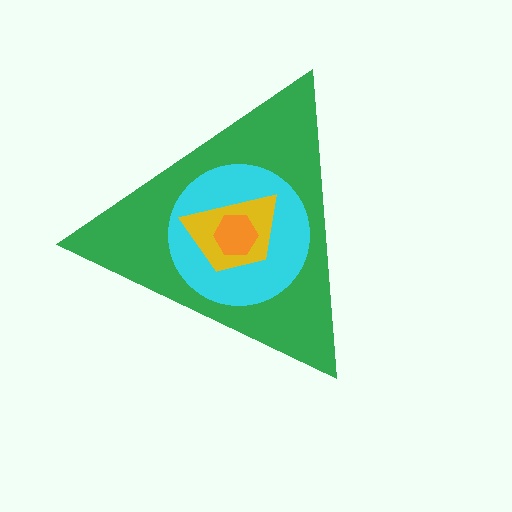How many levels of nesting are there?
4.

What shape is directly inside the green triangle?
The cyan circle.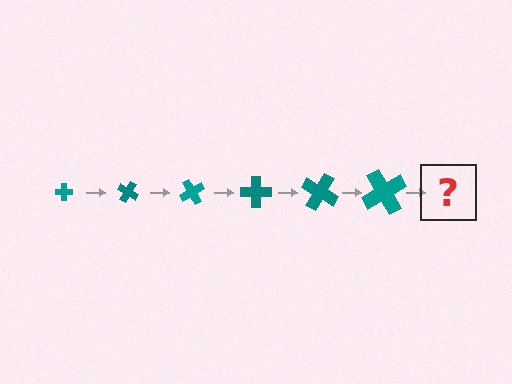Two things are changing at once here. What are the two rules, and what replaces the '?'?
The two rules are that the cross grows larger each step and it rotates 30 degrees each step. The '?' should be a cross, larger than the previous one and rotated 180 degrees from the start.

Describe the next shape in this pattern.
It should be a cross, larger than the previous one and rotated 180 degrees from the start.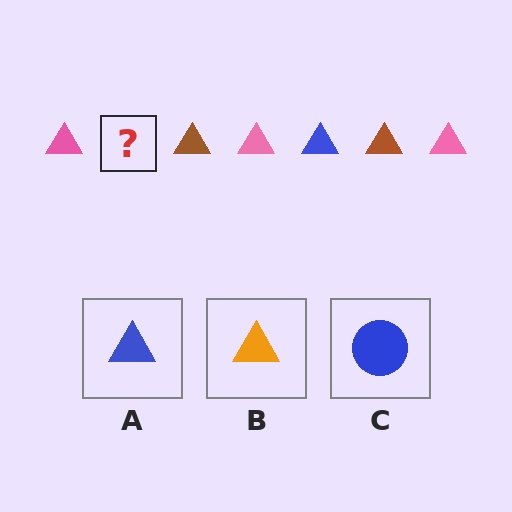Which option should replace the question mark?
Option A.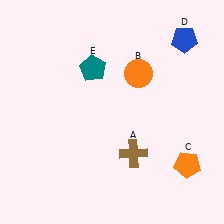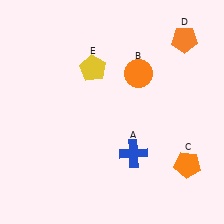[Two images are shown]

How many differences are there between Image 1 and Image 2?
There are 3 differences between the two images.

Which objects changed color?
A changed from brown to blue. D changed from blue to orange. E changed from teal to yellow.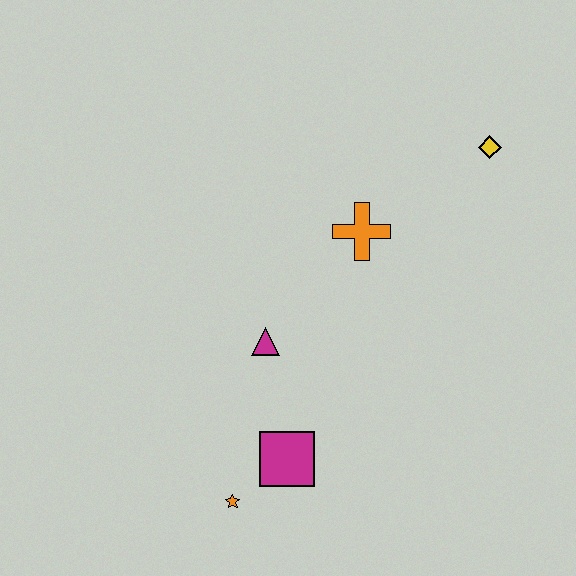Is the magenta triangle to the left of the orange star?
No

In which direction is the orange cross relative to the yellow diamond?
The orange cross is to the left of the yellow diamond.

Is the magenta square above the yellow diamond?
No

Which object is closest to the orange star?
The magenta square is closest to the orange star.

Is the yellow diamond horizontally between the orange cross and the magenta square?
No